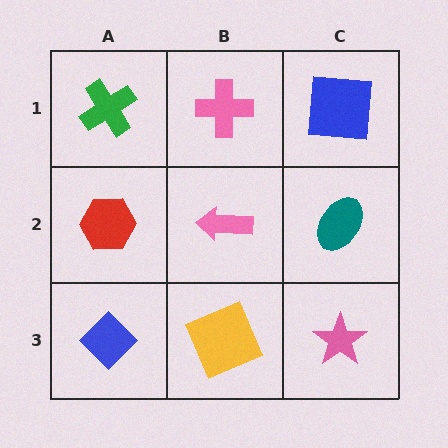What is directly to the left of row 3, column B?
A blue diamond.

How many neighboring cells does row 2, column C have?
3.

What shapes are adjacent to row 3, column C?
A teal ellipse (row 2, column C), a yellow square (row 3, column B).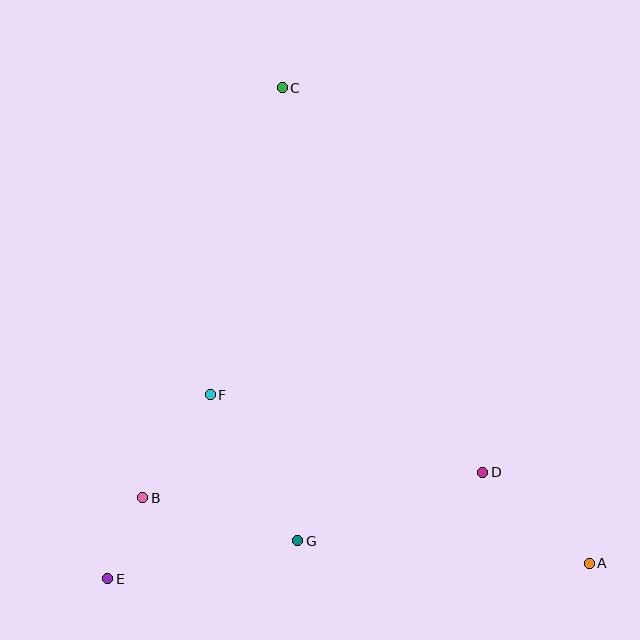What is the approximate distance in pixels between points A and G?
The distance between A and G is approximately 293 pixels.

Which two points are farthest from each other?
Points A and C are farthest from each other.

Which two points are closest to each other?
Points B and E are closest to each other.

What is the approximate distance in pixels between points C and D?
The distance between C and D is approximately 433 pixels.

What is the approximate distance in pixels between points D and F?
The distance between D and F is approximately 283 pixels.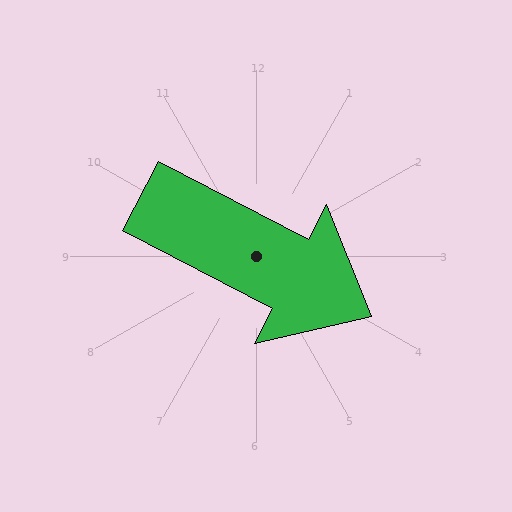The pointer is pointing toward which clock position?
Roughly 4 o'clock.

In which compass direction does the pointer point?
Southeast.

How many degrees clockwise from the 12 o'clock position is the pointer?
Approximately 118 degrees.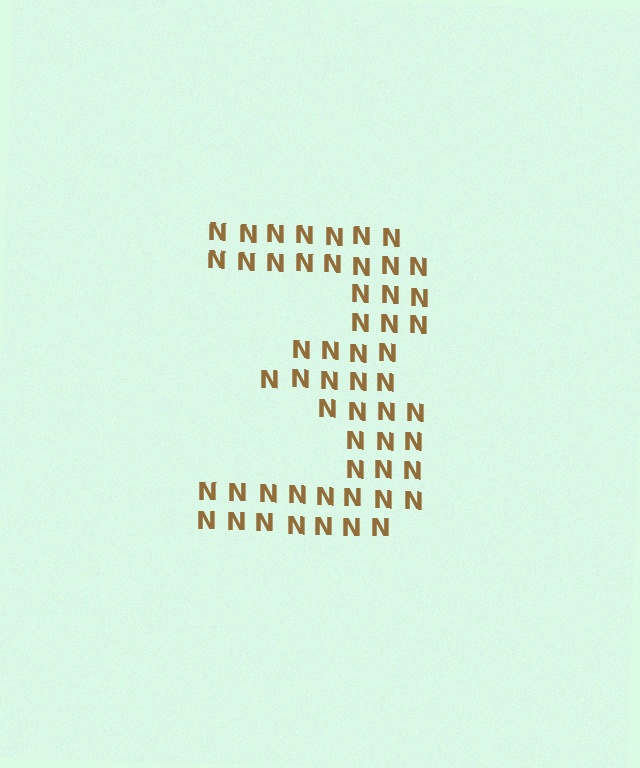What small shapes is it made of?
It is made of small letter N's.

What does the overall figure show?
The overall figure shows the digit 3.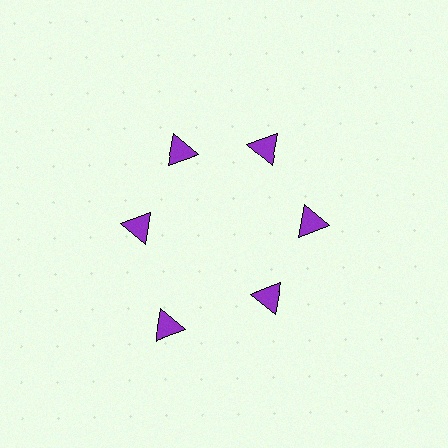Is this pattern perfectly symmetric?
No. The 6 purple triangles are arranged in a ring, but one element near the 7 o'clock position is pushed outward from the center, breaking the 6-fold rotational symmetry.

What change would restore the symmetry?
The symmetry would be restored by moving it inward, back onto the ring so that all 6 triangles sit at equal angles and equal distance from the center.